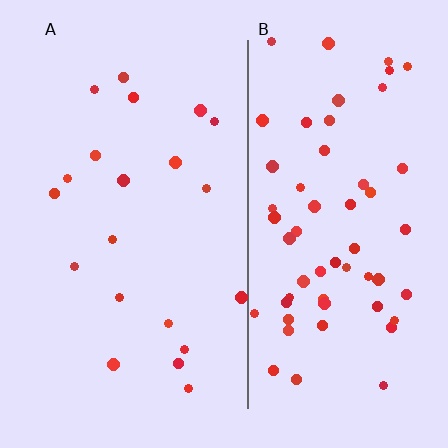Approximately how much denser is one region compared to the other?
Approximately 2.9× — region B over region A.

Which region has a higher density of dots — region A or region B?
B (the right).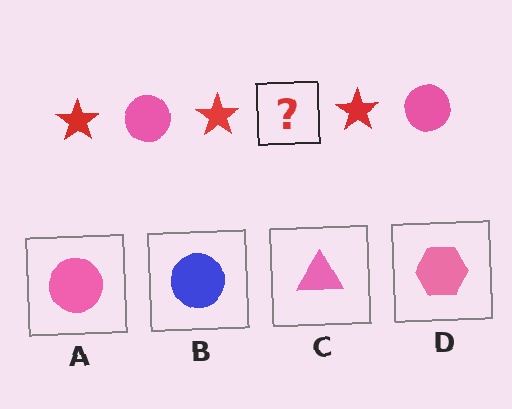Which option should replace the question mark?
Option A.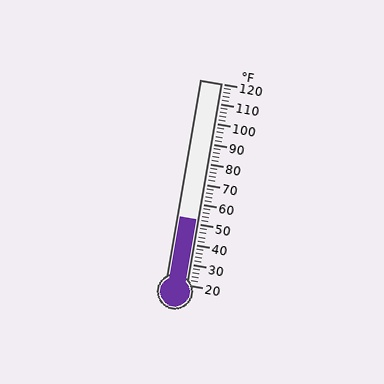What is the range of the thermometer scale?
The thermometer scale ranges from 20°F to 120°F.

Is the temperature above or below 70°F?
The temperature is below 70°F.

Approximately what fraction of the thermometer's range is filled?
The thermometer is filled to approximately 30% of its range.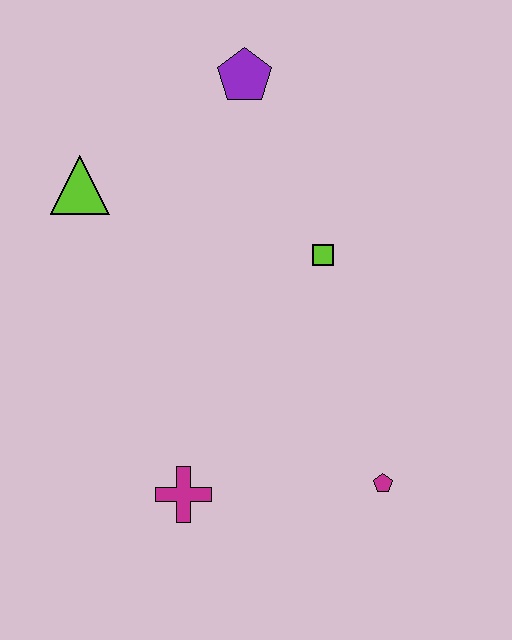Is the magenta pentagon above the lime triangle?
No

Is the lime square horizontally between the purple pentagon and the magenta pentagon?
Yes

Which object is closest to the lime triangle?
The purple pentagon is closest to the lime triangle.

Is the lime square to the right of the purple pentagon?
Yes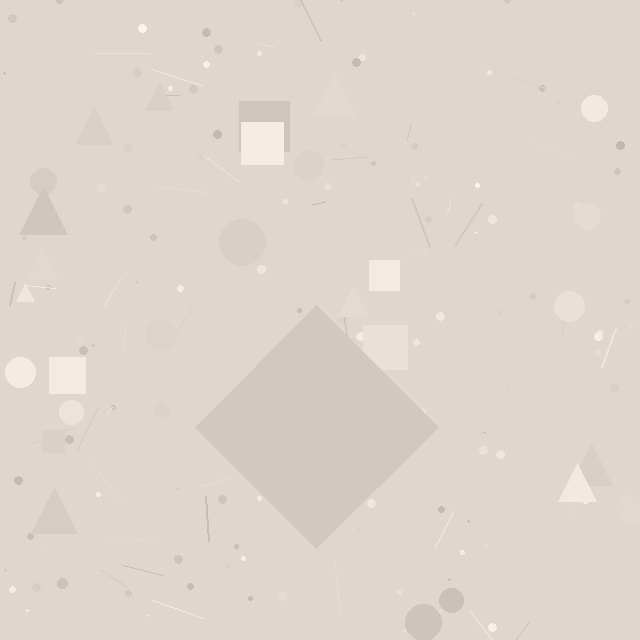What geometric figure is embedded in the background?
A diamond is embedded in the background.